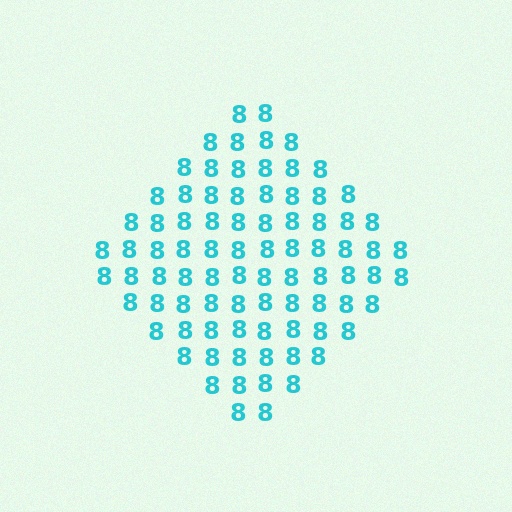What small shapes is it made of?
It is made of small digit 8's.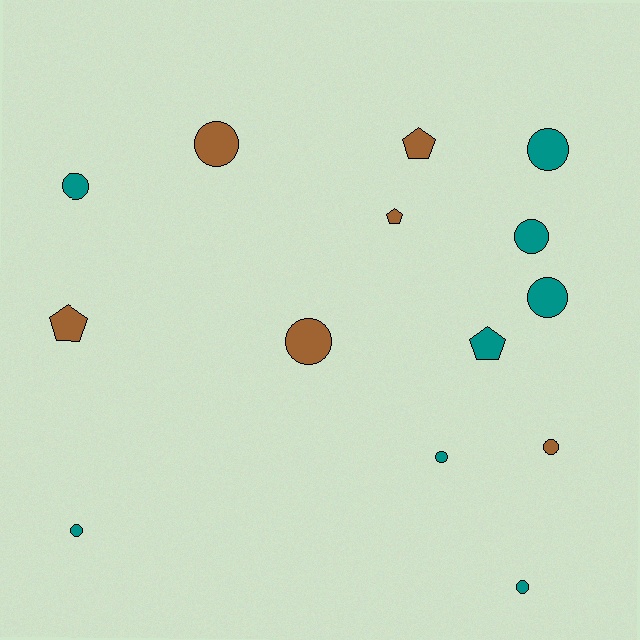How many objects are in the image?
There are 14 objects.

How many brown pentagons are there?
There are 3 brown pentagons.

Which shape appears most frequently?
Circle, with 10 objects.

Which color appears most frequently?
Teal, with 8 objects.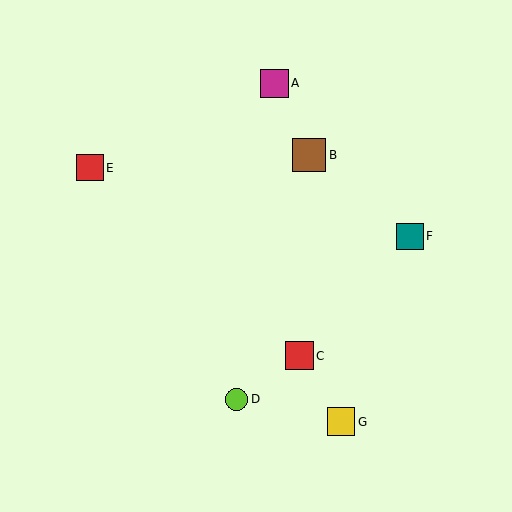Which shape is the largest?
The brown square (labeled B) is the largest.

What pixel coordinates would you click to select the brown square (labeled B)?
Click at (309, 155) to select the brown square B.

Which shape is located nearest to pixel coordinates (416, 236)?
The teal square (labeled F) at (410, 236) is nearest to that location.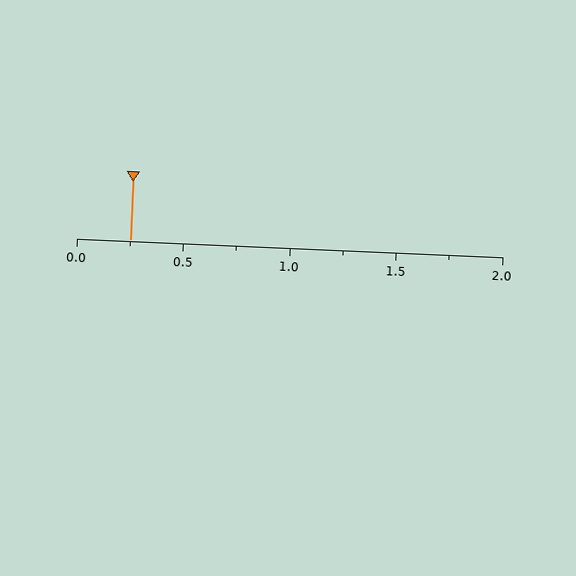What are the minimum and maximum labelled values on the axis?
The axis runs from 0.0 to 2.0.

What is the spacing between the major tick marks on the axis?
The major ticks are spaced 0.5 apart.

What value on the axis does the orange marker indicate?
The marker indicates approximately 0.25.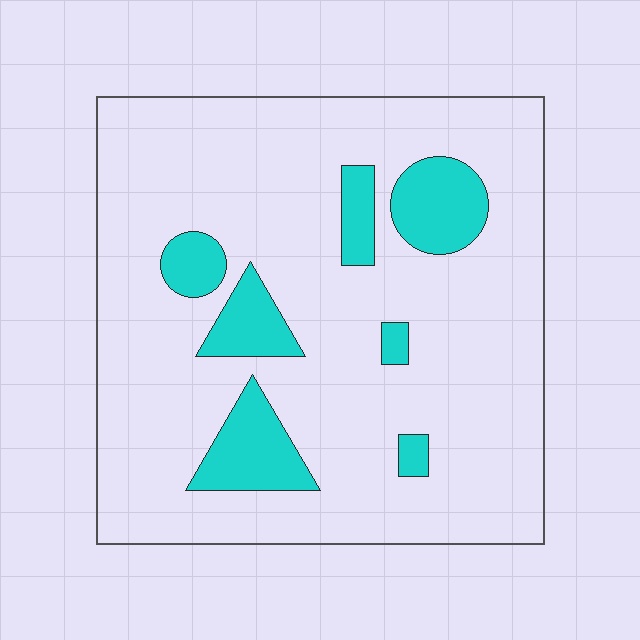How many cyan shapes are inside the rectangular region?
7.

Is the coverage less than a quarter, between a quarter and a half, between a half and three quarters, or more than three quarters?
Less than a quarter.